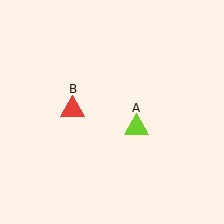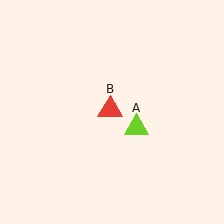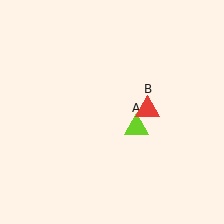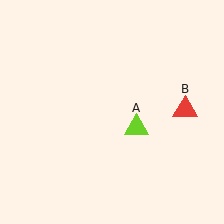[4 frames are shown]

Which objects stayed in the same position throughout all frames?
Lime triangle (object A) remained stationary.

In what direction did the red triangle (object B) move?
The red triangle (object B) moved right.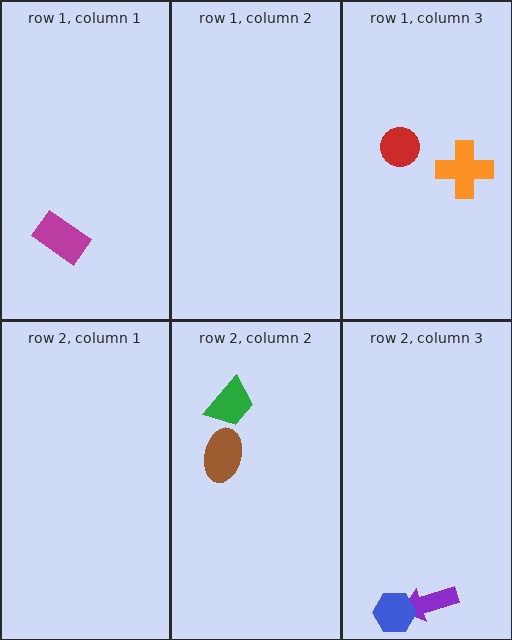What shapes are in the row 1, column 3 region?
The orange cross, the red circle.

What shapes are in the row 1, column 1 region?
The magenta rectangle.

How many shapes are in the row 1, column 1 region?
1.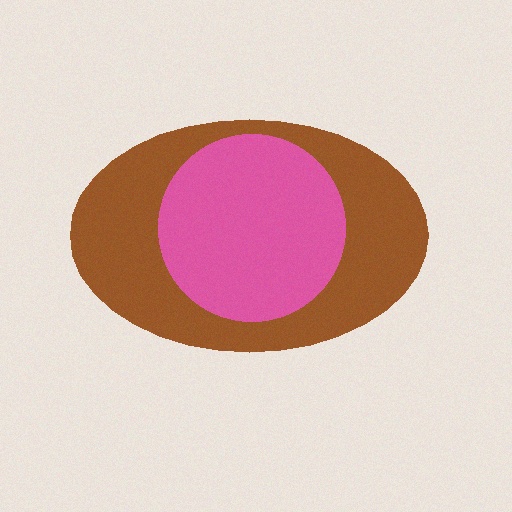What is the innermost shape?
The pink circle.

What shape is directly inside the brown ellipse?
The pink circle.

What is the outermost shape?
The brown ellipse.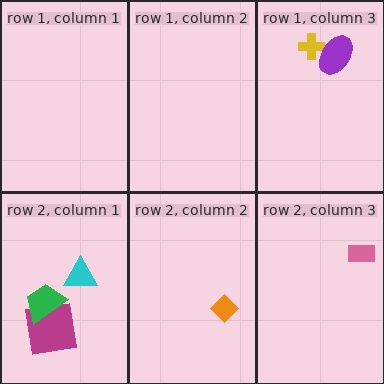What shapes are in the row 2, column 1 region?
The magenta square, the green trapezoid, the cyan triangle.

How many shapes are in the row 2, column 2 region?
1.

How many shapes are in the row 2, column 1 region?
3.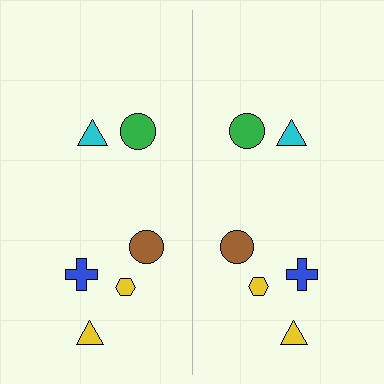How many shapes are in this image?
There are 12 shapes in this image.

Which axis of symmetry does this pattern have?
The pattern has a vertical axis of symmetry running through the center of the image.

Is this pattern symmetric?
Yes, this pattern has bilateral (reflection) symmetry.